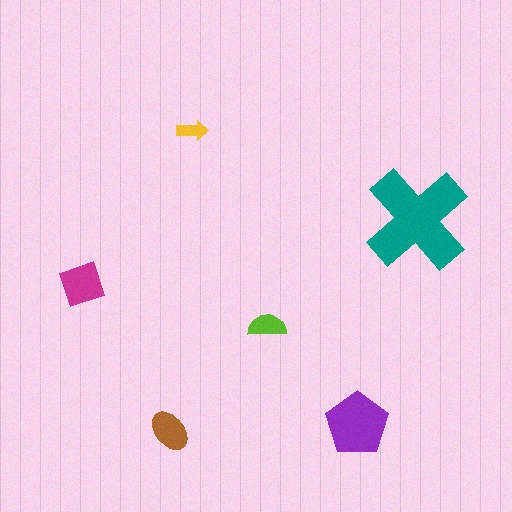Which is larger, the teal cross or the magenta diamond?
The teal cross.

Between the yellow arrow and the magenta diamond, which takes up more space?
The magenta diamond.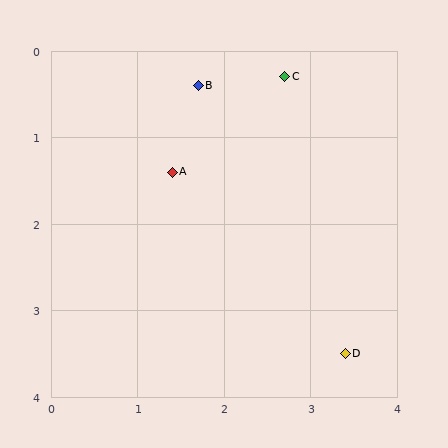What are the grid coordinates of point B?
Point B is at approximately (1.7, 0.4).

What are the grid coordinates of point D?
Point D is at approximately (3.4, 3.5).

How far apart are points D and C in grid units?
Points D and C are about 3.3 grid units apart.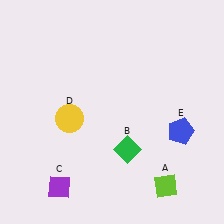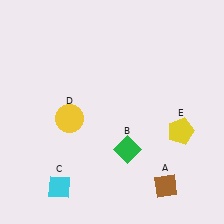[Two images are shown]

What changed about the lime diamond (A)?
In Image 1, A is lime. In Image 2, it changed to brown.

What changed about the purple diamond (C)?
In Image 1, C is purple. In Image 2, it changed to cyan.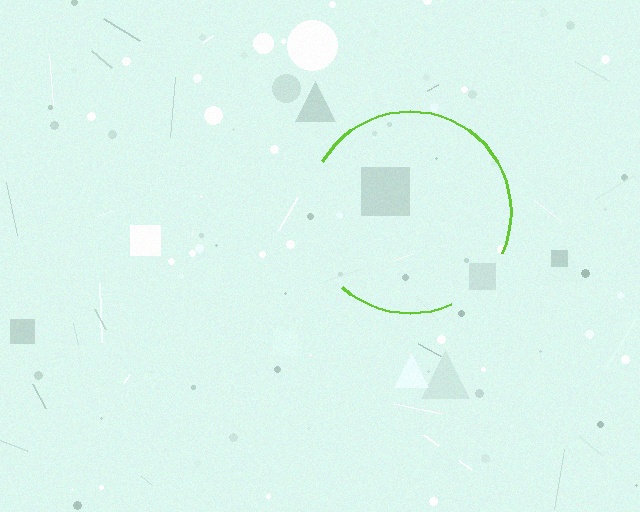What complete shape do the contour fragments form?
The contour fragments form a circle.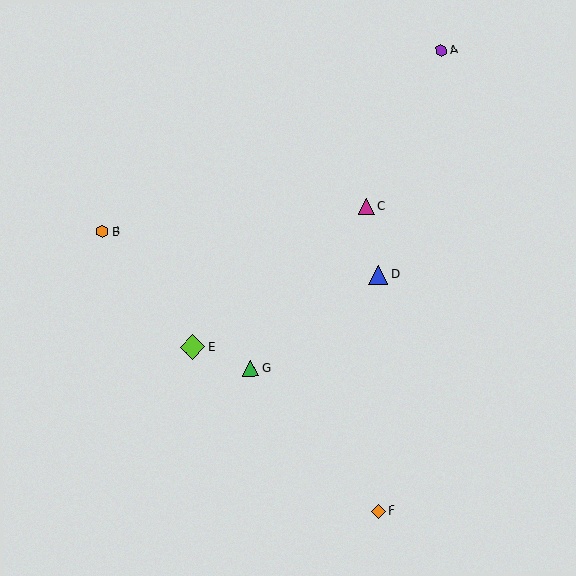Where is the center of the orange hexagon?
The center of the orange hexagon is at (102, 231).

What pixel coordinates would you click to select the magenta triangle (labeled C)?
Click at (366, 206) to select the magenta triangle C.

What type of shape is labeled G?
Shape G is a green triangle.